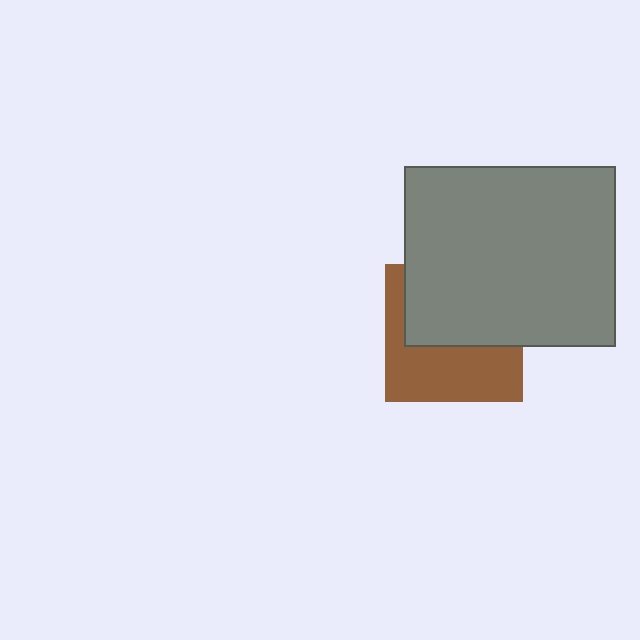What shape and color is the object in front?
The object in front is a gray rectangle.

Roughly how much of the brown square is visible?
About half of it is visible (roughly 47%).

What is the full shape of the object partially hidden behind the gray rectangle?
The partially hidden object is a brown square.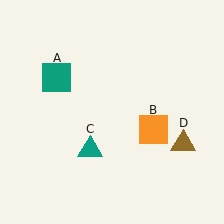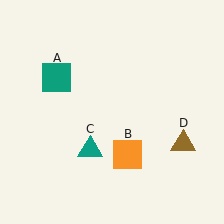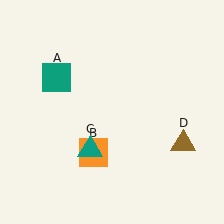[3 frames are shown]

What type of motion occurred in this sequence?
The orange square (object B) rotated clockwise around the center of the scene.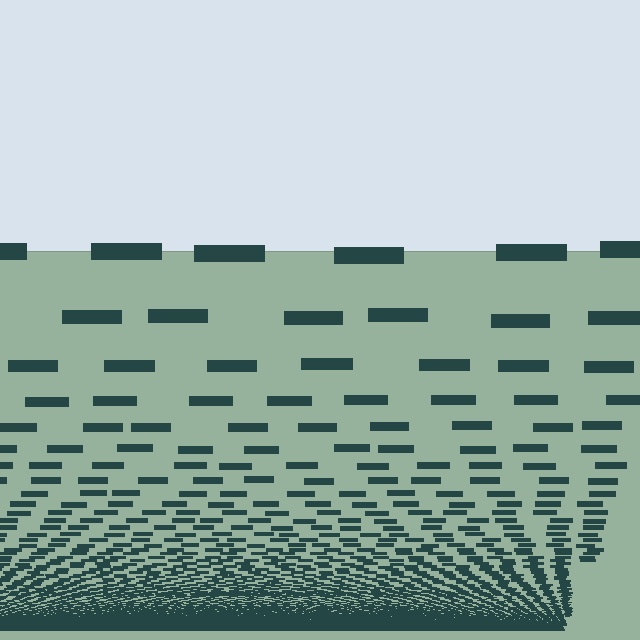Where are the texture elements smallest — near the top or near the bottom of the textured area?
Near the bottom.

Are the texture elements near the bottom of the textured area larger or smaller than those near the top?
Smaller. The gradient is inverted — elements near the bottom are smaller and denser.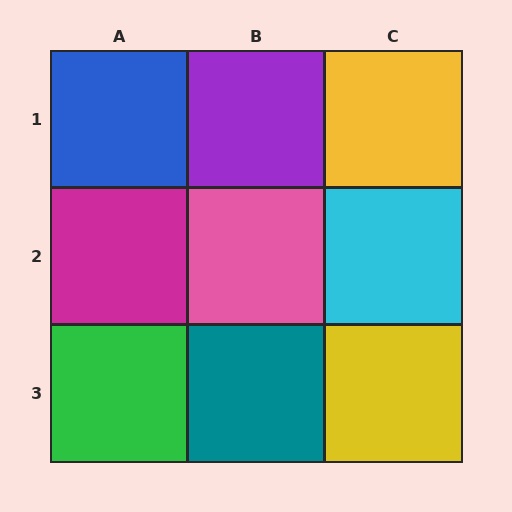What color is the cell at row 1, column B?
Purple.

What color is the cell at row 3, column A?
Green.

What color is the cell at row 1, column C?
Yellow.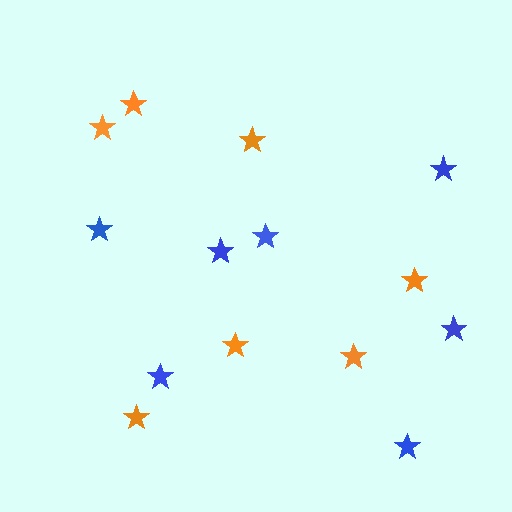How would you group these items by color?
There are 2 groups: one group of blue stars (7) and one group of orange stars (7).